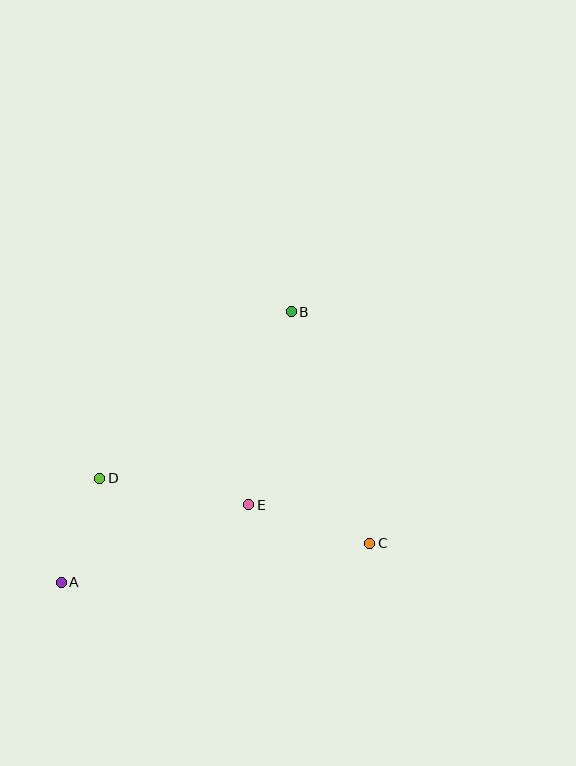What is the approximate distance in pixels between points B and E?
The distance between B and E is approximately 198 pixels.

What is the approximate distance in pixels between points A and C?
The distance between A and C is approximately 311 pixels.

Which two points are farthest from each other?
Points A and B are farthest from each other.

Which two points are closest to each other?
Points A and D are closest to each other.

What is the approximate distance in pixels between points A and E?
The distance between A and E is approximately 203 pixels.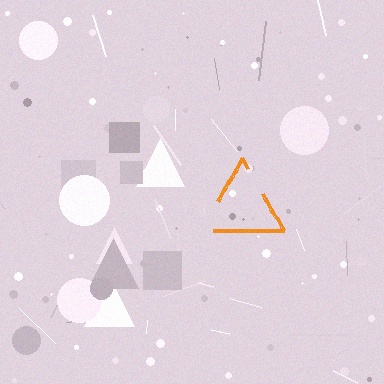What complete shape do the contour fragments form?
The contour fragments form a triangle.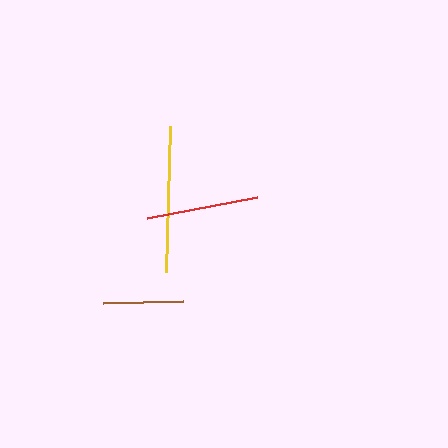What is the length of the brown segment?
The brown segment is approximately 80 pixels long.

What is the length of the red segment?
The red segment is approximately 112 pixels long.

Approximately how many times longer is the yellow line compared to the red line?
The yellow line is approximately 1.3 times the length of the red line.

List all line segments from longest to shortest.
From longest to shortest: yellow, red, brown.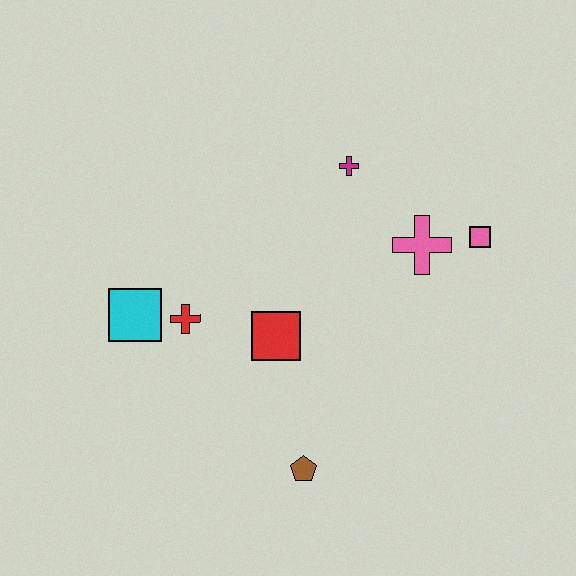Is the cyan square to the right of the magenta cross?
No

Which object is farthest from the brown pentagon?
The magenta cross is farthest from the brown pentagon.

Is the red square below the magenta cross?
Yes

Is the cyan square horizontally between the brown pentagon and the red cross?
No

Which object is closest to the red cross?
The cyan square is closest to the red cross.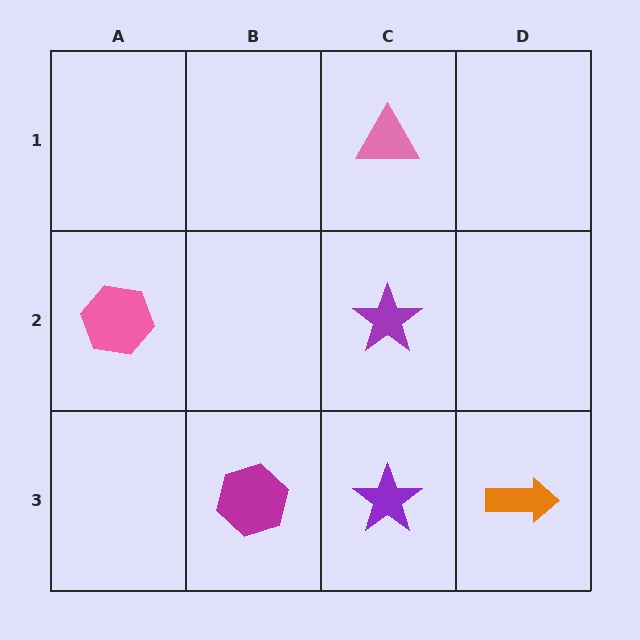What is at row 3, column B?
A magenta hexagon.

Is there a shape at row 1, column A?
No, that cell is empty.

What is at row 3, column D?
An orange arrow.